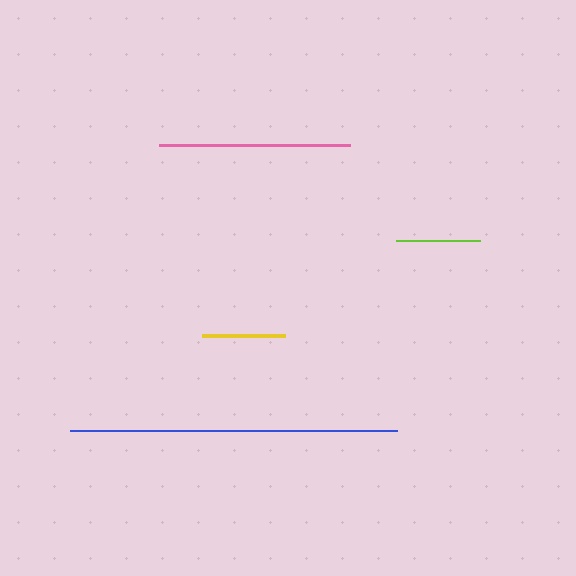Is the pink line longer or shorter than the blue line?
The blue line is longer than the pink line.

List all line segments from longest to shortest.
From longest to shortest: blue, pink, lime, yellow.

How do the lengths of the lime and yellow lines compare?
The lime and yellow lines are approximately the same length.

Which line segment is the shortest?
The yellow line is the shortest at approximately 82 pixels.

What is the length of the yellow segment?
The yellow segment is approximately 82 pixels long.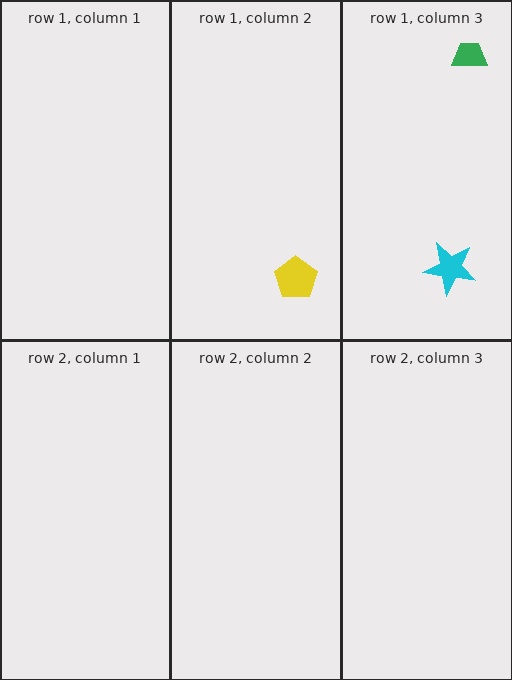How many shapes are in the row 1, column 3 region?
2.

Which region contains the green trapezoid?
The row 1, column 3 region.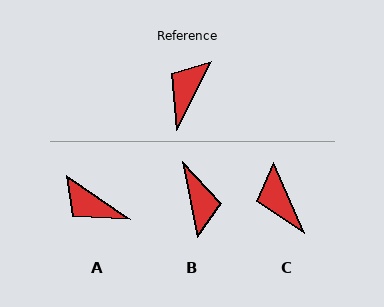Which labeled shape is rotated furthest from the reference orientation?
B, about 142 degrees away.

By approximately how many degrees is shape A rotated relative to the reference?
Approximately 82 degrees counter-clockwise.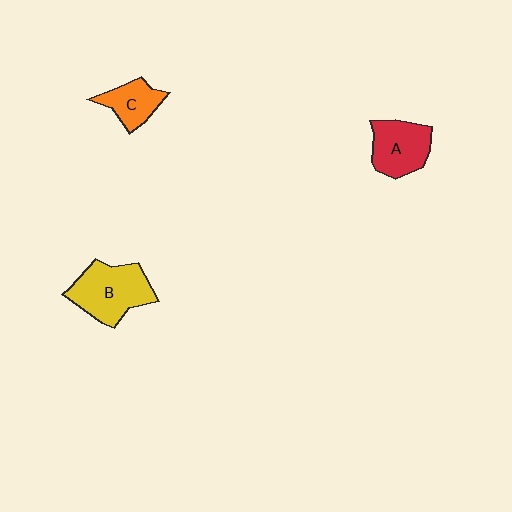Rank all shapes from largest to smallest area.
From largest to smallest: B (yellow), A (red), C (orange).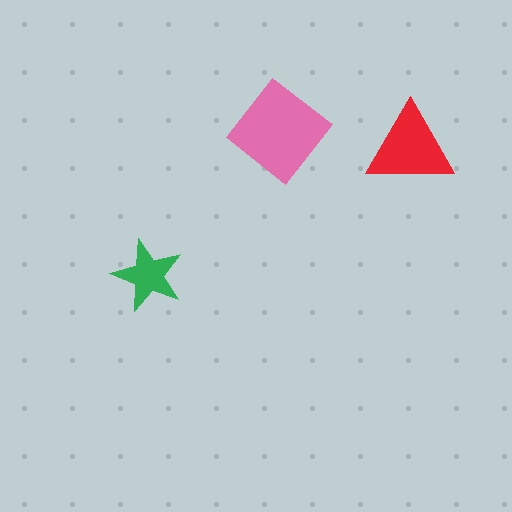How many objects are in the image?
There are 3 objects in the image.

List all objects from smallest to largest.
The green star, the red triangle, the pink diamond.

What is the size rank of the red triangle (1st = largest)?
2nd.